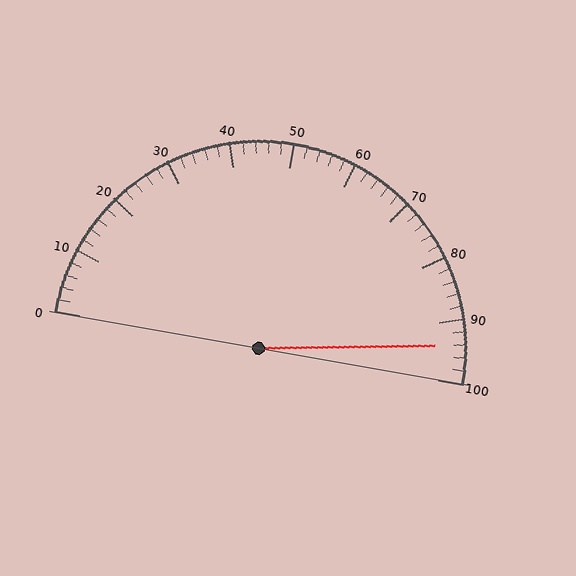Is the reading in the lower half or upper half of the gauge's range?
The reading is in the upper half of the range (0 to 100).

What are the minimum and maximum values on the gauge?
The gauge ranges from 0 to 100.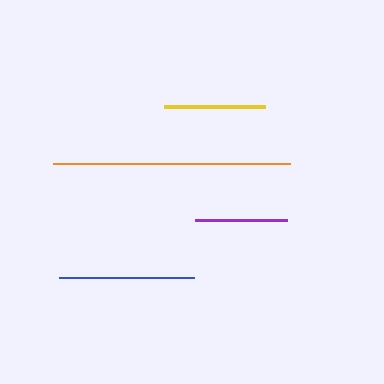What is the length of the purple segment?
The purple segment is approximately 93 pixels long.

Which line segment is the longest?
The orange line is the longest at approximately 238 pixels.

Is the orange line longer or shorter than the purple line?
The orange line is longer than the purple line.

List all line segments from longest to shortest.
From longest to shortest: orange, blue, yellow, purple.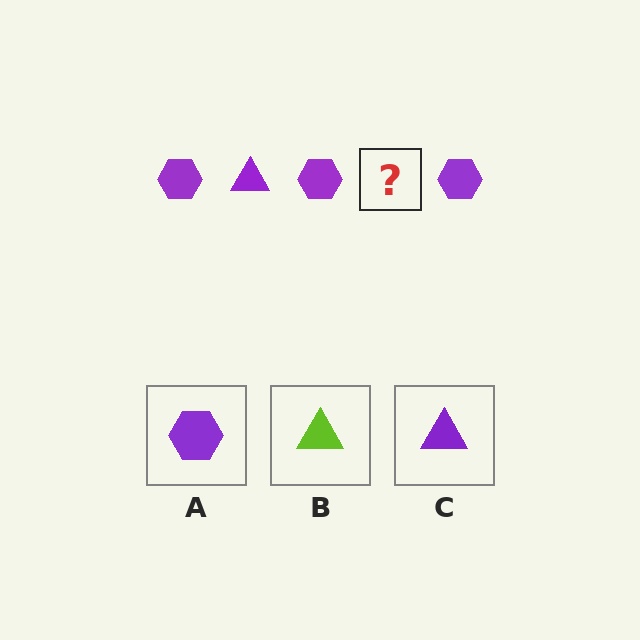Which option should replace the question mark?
Option C.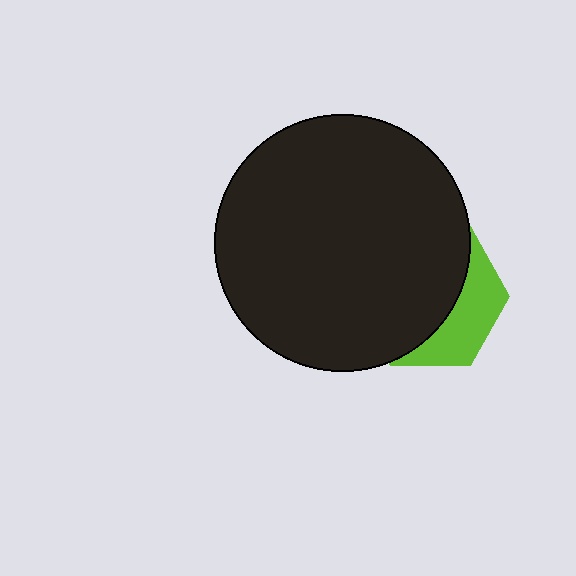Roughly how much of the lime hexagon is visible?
A small part of it is visible (roughly 33%).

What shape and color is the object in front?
The object in front is a black circle.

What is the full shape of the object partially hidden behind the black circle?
The partially hidden object is a lime hexagon.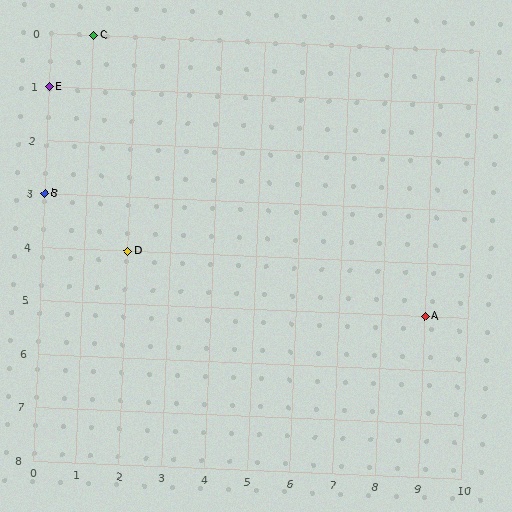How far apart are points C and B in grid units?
Points C and B are 1 column and 3 rows apart (about 3.2 grid units diagonally).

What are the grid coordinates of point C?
Point C is at grid coordinates (1, 0).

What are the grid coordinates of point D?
Point D is at grid coordinates (2, 4).